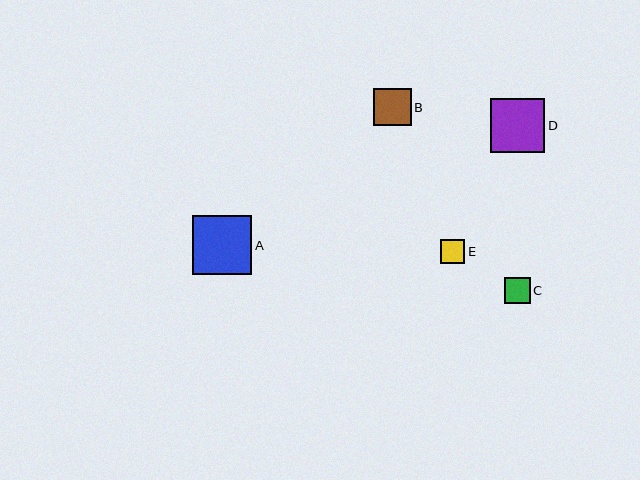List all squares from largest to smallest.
From largest to smallest: A, D, B, C, E.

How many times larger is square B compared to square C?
Square B is approximately 1.5 times the size of square C.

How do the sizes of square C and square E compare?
Square C and square E are approximately the same size.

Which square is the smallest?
Square E is the smallest with a size of approximately 24 pixels.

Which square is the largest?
Square A is the largest with a size of approximately 59 pixels.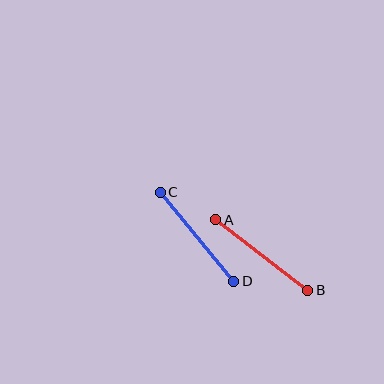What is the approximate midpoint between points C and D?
The midpoint is at approximately (197, 237) pixels.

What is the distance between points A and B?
The distance is approximately 116 pixels.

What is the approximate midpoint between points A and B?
The midpoint is at approximately (262, 255) pixels.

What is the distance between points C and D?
The distance is approximately 116 pixels.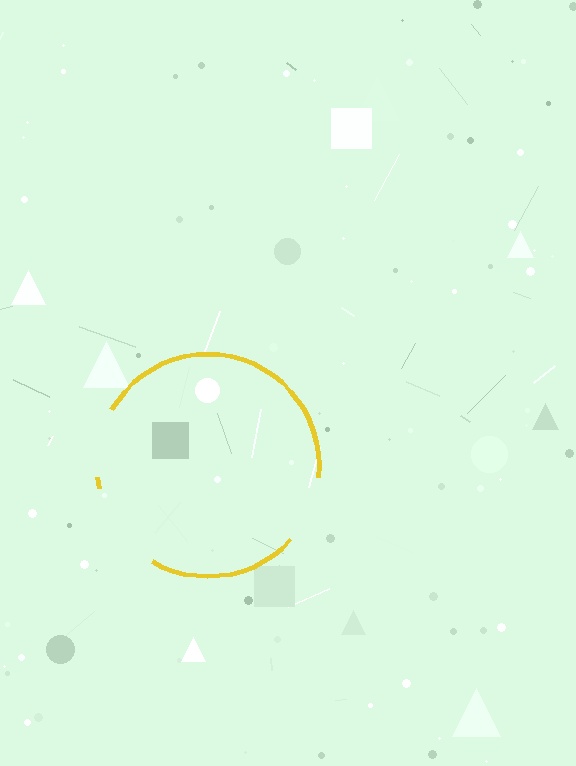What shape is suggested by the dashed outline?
The dashed outline suggests a circle.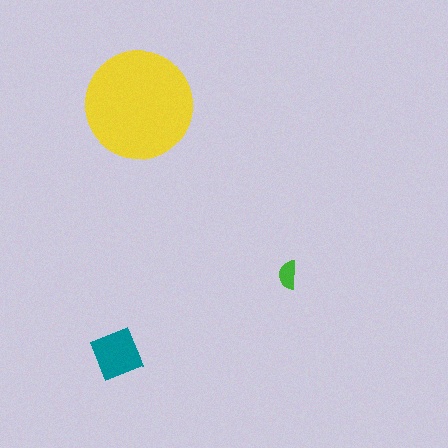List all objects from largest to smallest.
The yellow circle, the teal square, the green semicircle.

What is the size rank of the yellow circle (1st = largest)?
1st.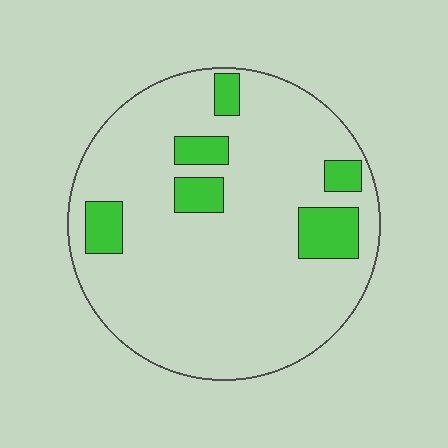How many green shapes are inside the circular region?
6.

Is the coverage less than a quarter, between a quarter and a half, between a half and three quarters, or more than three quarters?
Less than a quarter.